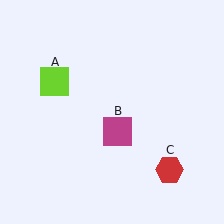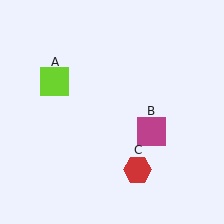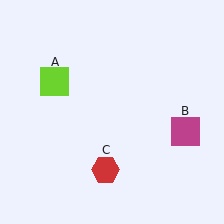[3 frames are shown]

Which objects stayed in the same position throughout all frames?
Lime square (object A) remained stationary.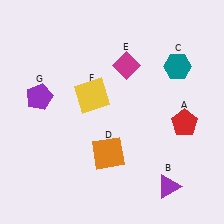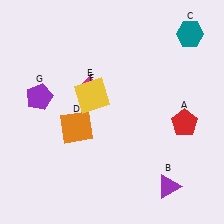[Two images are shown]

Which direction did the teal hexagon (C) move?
The teal hexagon (C) moved up.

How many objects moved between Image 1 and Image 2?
3 objects moved between the two images.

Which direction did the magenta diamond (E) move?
The magenta diamond (E) moved left.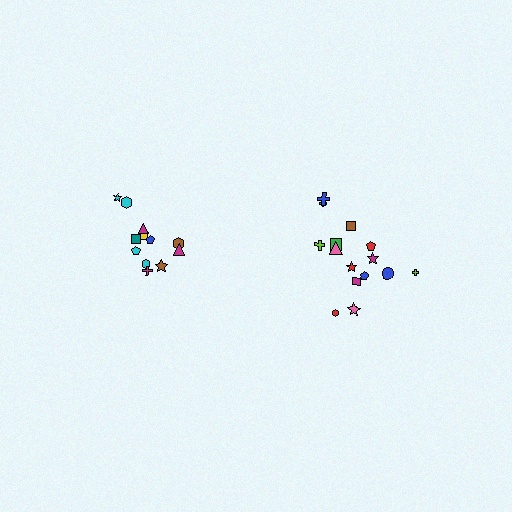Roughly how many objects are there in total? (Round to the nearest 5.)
Roughly 25 objects in total.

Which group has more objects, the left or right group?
The right group.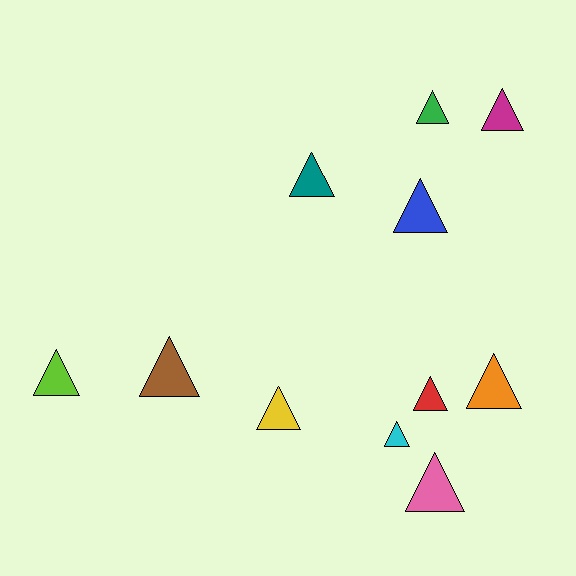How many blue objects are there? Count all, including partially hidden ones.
There is 1 blue object.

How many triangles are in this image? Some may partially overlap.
There are 11 triangles.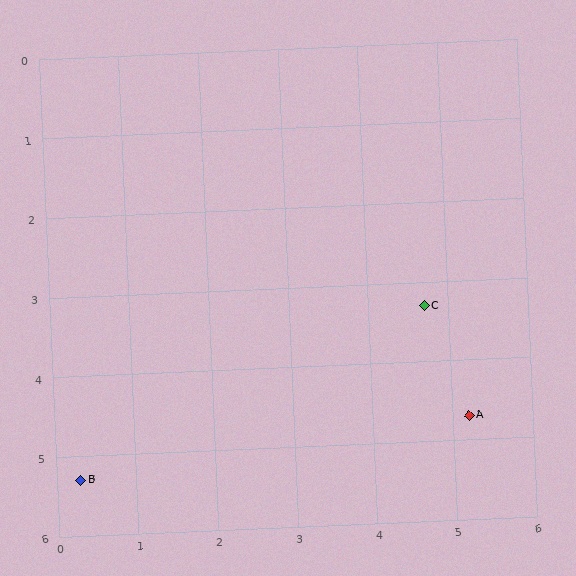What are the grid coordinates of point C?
Point C is at approximately (4.7, 3.3).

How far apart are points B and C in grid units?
Points B and C are about 4.8 grid units apart.